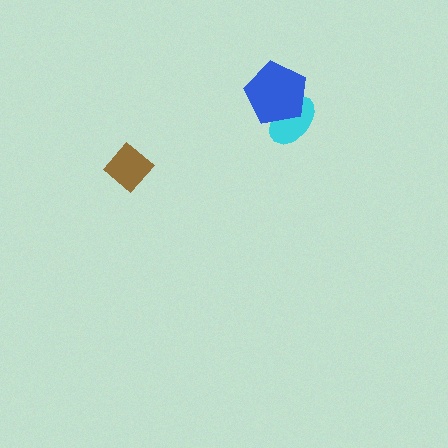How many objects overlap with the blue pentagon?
1 object overlaps with the blue pentagon.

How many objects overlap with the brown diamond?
0 objects overlap with the brown diamond.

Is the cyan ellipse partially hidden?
Yes, it is partially covered by another shape.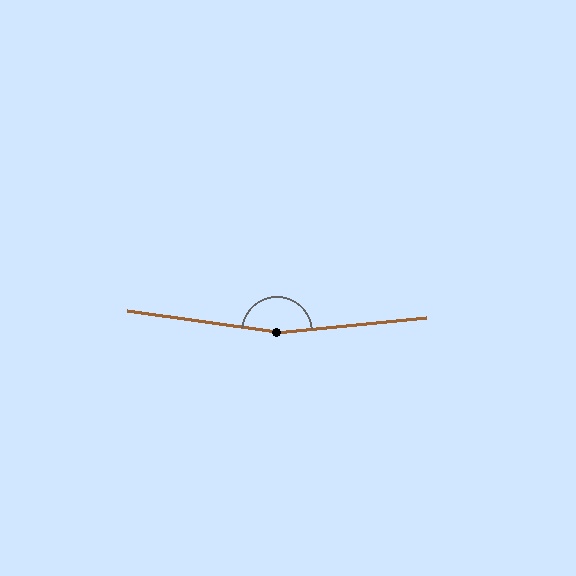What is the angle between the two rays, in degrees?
Approximately 166 degrees.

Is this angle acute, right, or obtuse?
It is obtuse.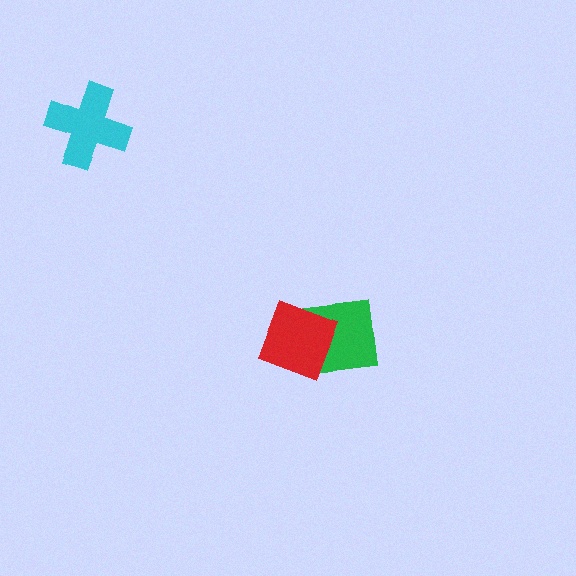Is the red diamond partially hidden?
No, no other shape covers it.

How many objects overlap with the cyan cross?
0 objects overlap with the cyan cross.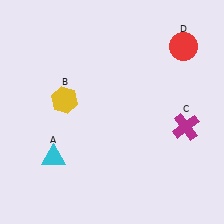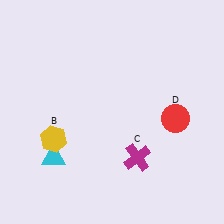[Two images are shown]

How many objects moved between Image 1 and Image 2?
3 objects moved between the two images.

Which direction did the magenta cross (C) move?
The magenta cross (C) moved left.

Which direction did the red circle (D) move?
The red circle (D) moved down.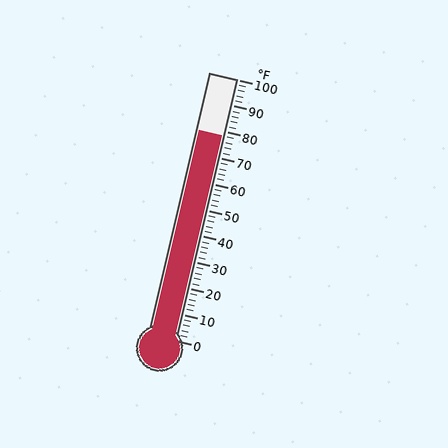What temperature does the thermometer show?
The thermometer shows approximately 78°F.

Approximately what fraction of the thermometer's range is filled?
The thermometer is filled to approximately 80% of its range.